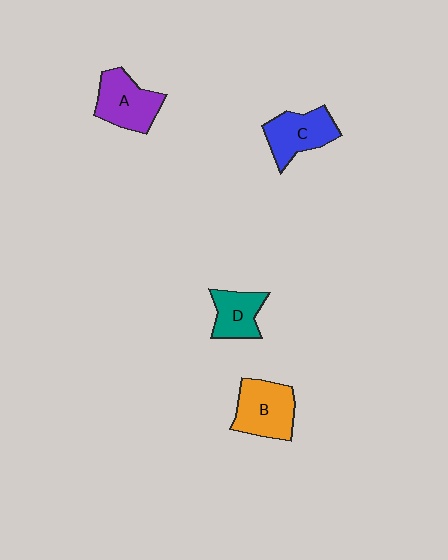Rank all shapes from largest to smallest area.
From largest to smallest: B (orange), A (purple), C (blue), D (teal).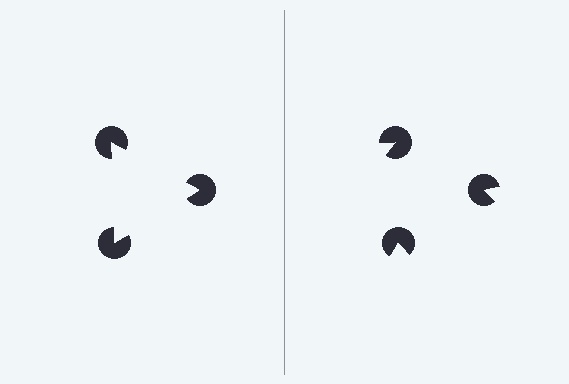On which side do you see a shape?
An illusory triangle appears on the left side. On the right side the wedge cuts are rotated, so no coherent shape forms.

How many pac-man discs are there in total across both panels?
6 — 3 on each side.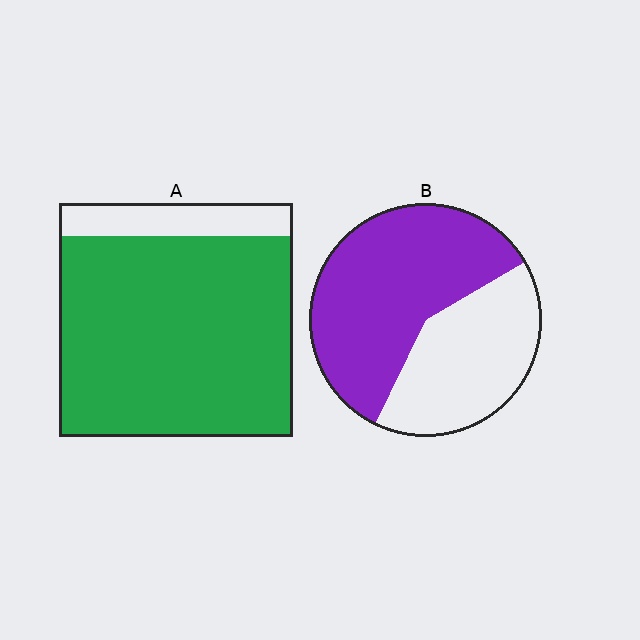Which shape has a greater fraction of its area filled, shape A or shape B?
Shape A.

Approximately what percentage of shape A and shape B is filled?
A is approximately 85% and B is approximately 60%.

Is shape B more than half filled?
Yes.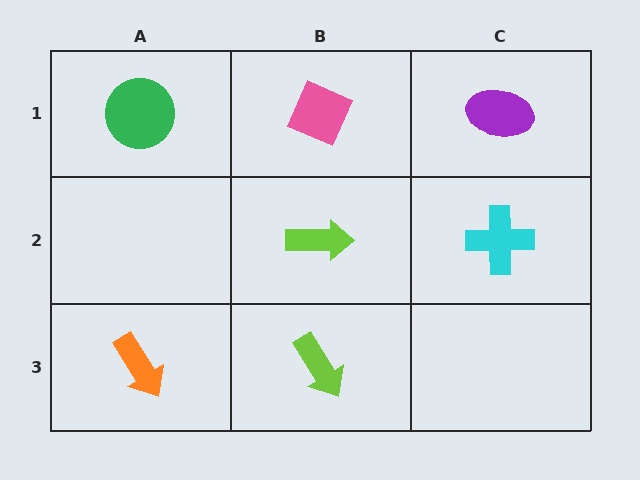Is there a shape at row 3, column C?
No, that cell is empty.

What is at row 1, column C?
A purple ellipse.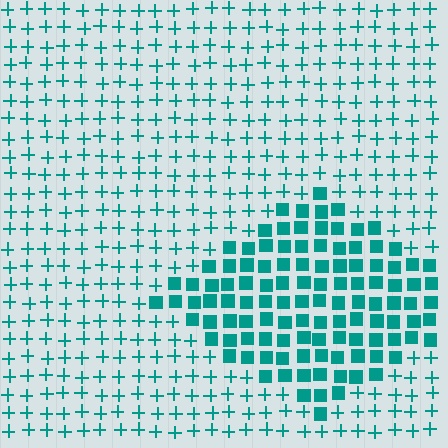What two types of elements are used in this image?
The image uses squares inside the diamond region and plus signs outside it.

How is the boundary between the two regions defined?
The boundary is defined by a change in element shape: squares inside vs. plus signs outside. All elements share the same color and spacing.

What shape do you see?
I see a diamond.